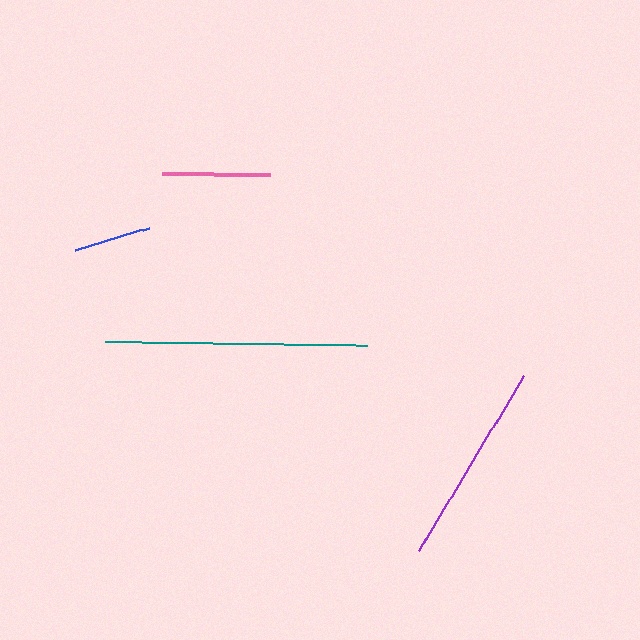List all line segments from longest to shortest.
From longest to shortest: teal, purple, pink, blue.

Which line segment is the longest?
The teal line is the longest at approximately 262 pixels.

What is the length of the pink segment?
The pink segment is approximately 108 pixels long.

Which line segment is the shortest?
The blue line is the shortest at approximately 77 pixels.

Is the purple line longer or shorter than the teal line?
The teal line is longer than the purple line.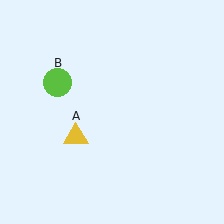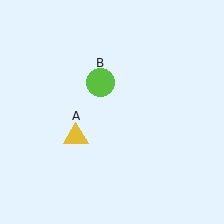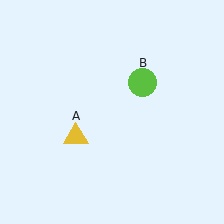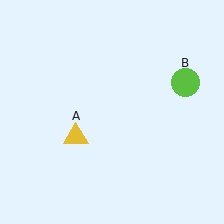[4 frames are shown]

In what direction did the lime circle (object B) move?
The lime circle (object B) moved right.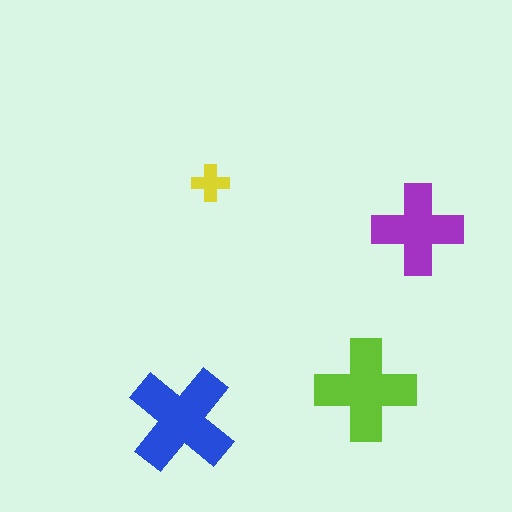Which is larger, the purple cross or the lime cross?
The lime one.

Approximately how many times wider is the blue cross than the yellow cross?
About 3 times wider.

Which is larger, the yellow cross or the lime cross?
The lime one.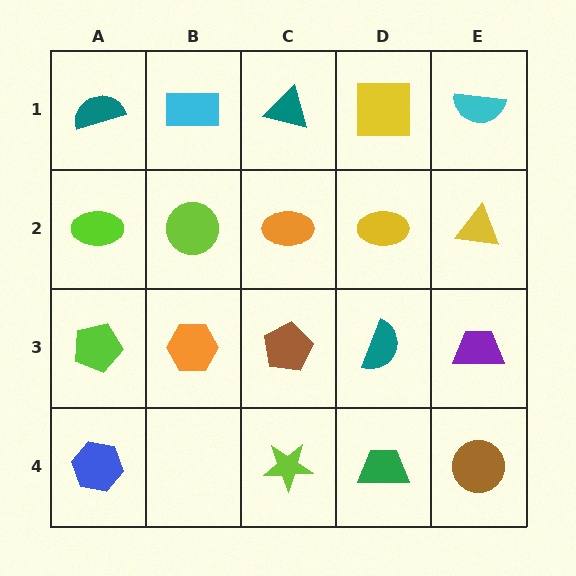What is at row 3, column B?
An orange hexagon.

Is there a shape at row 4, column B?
No, that cell is empty.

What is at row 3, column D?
A teal semicircle.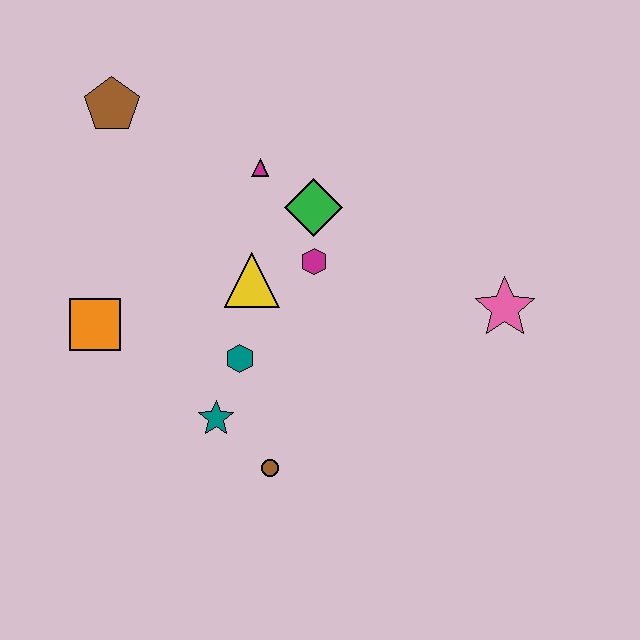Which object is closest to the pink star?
The magenta hexagon is closest to the pink star.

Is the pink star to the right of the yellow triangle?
Yes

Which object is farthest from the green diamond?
The brown circle is farthest from the green diamond.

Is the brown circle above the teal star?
No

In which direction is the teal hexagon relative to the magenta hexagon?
The teal hexagon is below the magenta hexagon.